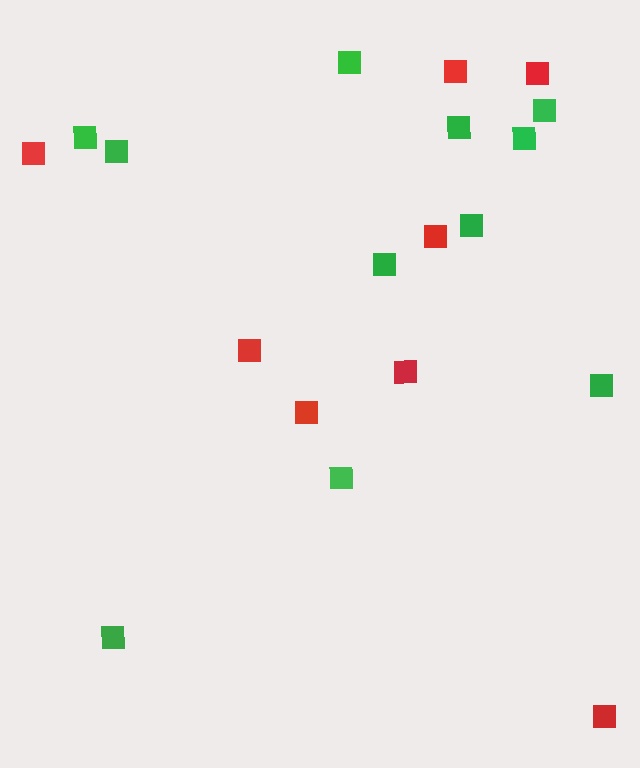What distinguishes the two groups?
There are 2 groups: one group of green squares (11) and one group of red squares (8).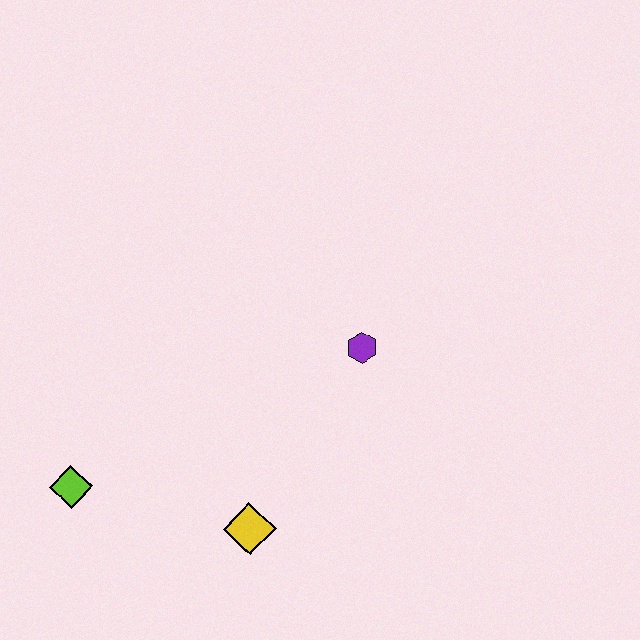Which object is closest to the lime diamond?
The yellow diamond is closest to the lime diamond.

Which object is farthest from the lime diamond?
The purple hexagon is farthest from the lime diamond.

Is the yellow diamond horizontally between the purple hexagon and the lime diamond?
Yes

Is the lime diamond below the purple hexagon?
Yes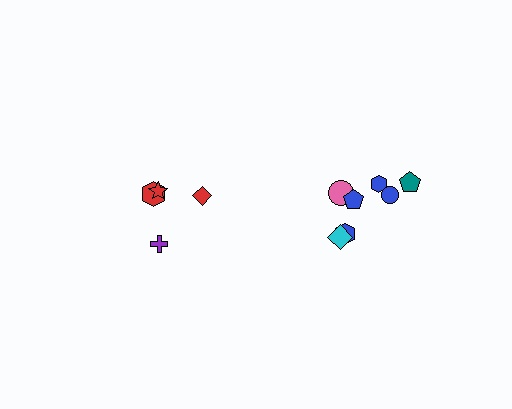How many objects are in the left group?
There are 4 objects.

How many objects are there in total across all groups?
There are 11 objects.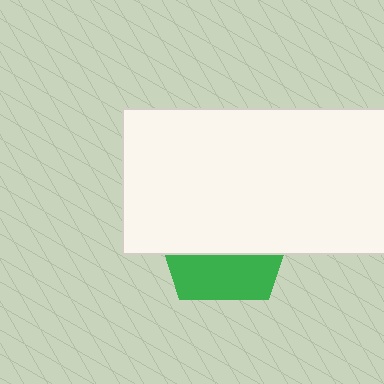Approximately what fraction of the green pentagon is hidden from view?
Roughly 67% of the green pentagon is hidden behind the white rectangle.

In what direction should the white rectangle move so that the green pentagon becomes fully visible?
The white rectangle should move up. That is the shortest direction to clear the overlap and leave the green pentagon fully visible.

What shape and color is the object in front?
The object in front is a white rectangle.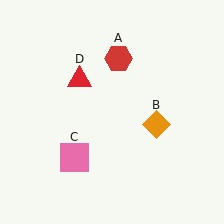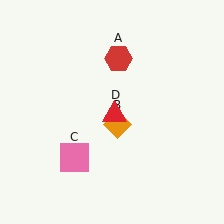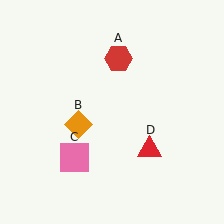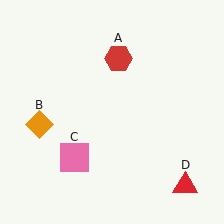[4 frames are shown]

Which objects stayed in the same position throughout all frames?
Red hexagon (object A) and pink square (object C) remained stationary.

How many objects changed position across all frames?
2 objects changed position: orange diamond (object B), red triangle (object D).